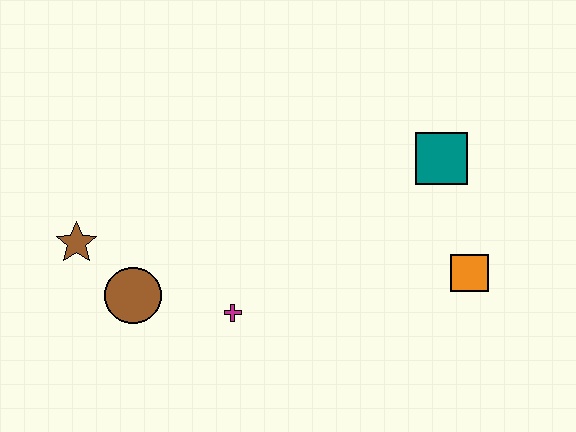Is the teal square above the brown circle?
Yes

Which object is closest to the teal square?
The orange square is closest to the teal square.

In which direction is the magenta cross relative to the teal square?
The magenta cross is to the left of the teal square.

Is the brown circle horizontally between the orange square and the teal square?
No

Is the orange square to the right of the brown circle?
Yes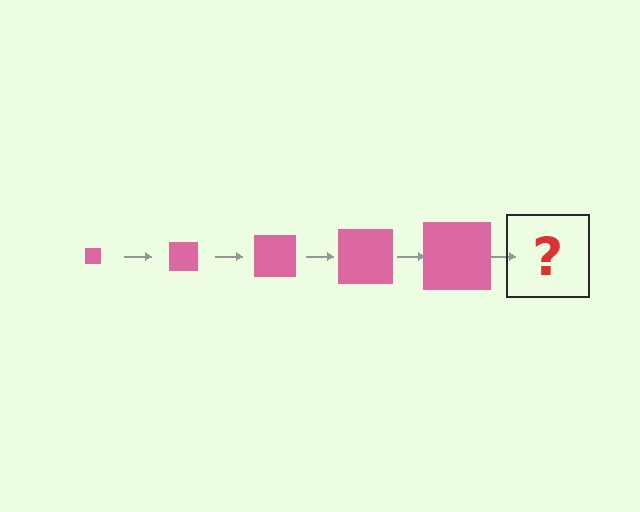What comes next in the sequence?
The next element should be a pink square, larger than the previous one.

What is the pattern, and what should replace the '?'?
The pattern is that the square gets progressively larger each step. The '?' should be a pink square, larger than the previous one.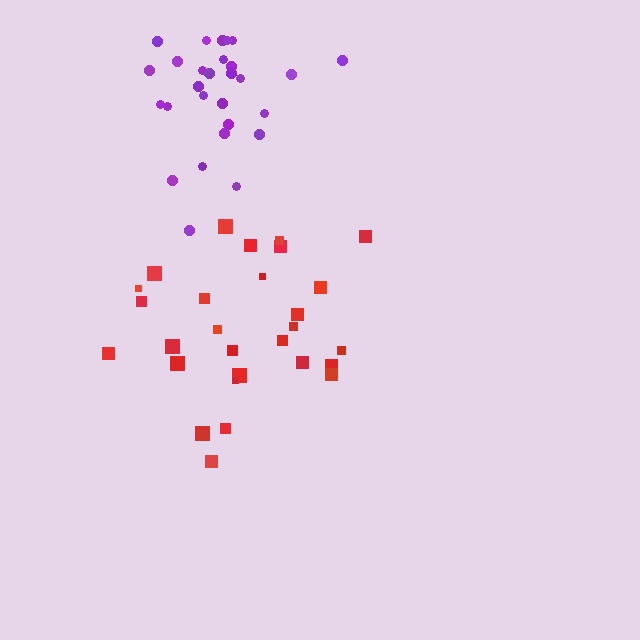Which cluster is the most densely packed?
Purple.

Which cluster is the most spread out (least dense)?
Red.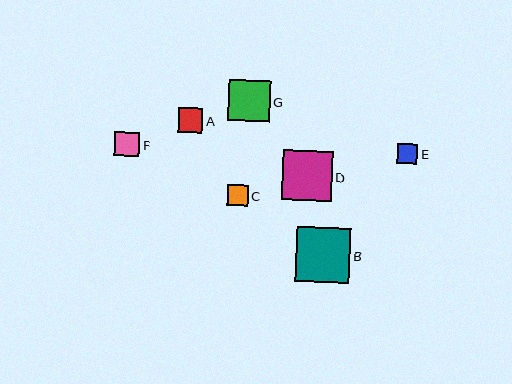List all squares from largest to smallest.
From largest to smallest: B, D, G, F, A, C, E.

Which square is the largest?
Square B is the largest with a size of approximately 55 pixels.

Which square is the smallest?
Square E is the smallest with a size of approximately 20 pixels.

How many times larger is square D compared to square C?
Square D is approximately 2.4 times the size of square C.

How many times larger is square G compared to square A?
Square G is approximately 1.7 times the size of square A.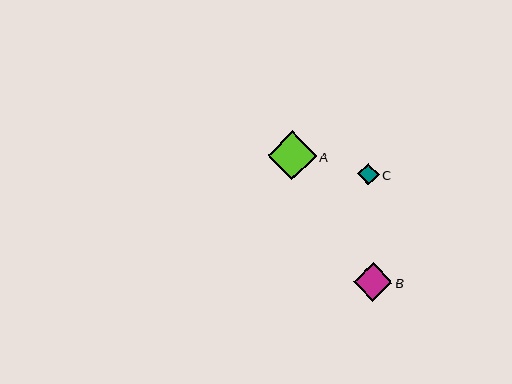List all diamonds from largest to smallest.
From largest to smallest: A, B, C.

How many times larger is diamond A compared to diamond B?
Diamond A is approximately 1.3 times the size of diamond B.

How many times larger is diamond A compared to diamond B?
Diamond A is approximately 1.3 times the size of diamond B.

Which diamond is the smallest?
Diamond C is the smallest with a size of approximately 22 pixels.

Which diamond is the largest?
Diamond A is the largest with a size of approximately 49 pixels.